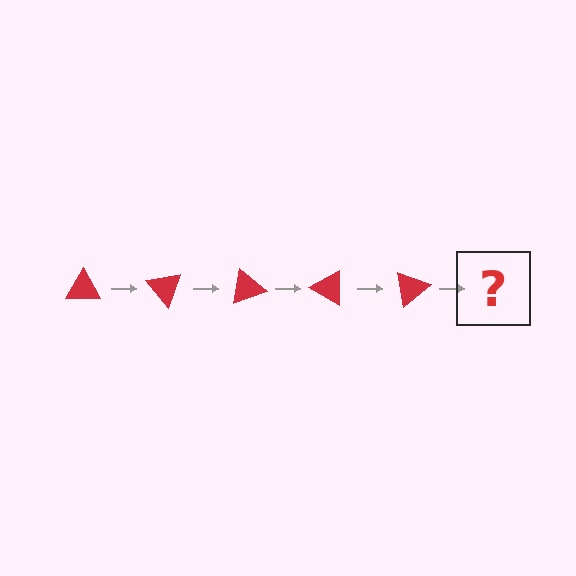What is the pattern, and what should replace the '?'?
The pattern is that the triangle rotates 50 degrees each step. The '?' should be a red triangle rotated 250 degrees.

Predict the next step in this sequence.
The next step is a red triangle rotated 250 degrees.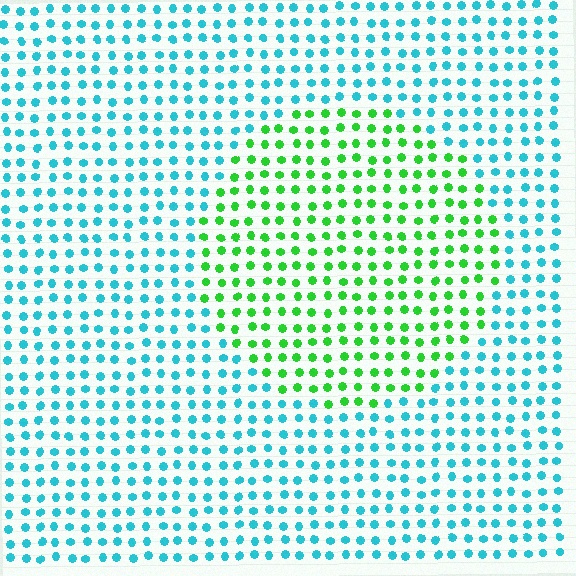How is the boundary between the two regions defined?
The boundary is defined purely by a slight shift in hue (about 62 degrees). Spacing, size, and orientation are identical on both sides.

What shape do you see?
I see a circle.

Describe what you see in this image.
The image is filled with small cyan elements in a uniform arrangement. A circle-shaped region is visible where the elements are tinted to a slightly different hue, forming a subtle color boundary.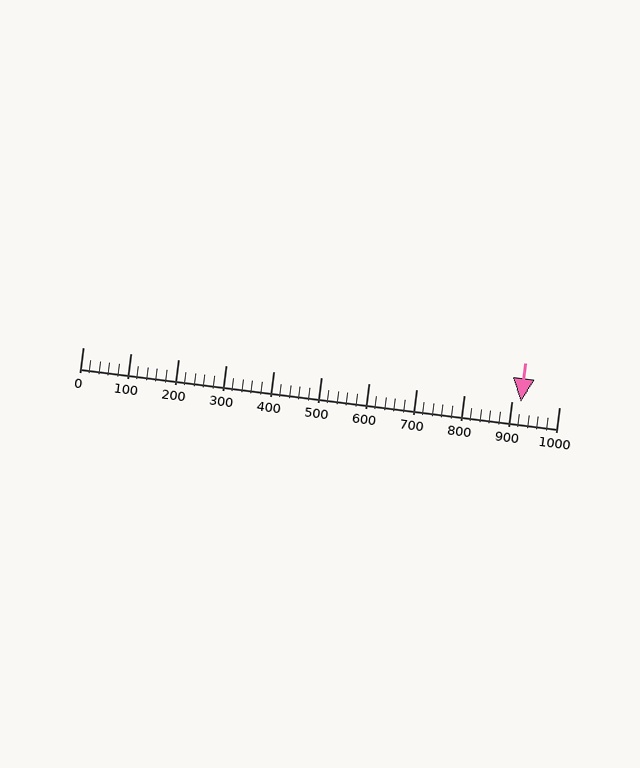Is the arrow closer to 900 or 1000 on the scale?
The arrow is closer to 900.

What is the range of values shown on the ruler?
The ruler shows values from 0 to 1000.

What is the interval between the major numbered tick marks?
The major tick marks are spaced 100 units apart.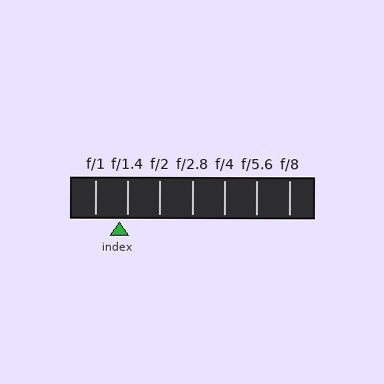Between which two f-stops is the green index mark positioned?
The index mark is between f/1 and f/1.4.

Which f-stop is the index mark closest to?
The index mark is closest to f/1.4.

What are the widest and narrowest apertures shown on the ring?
The widest aperture shown is f/1 and the narrowest is f/8.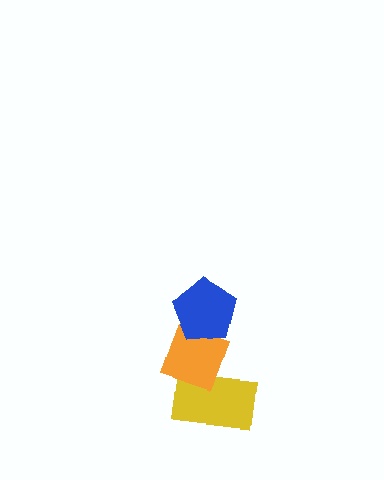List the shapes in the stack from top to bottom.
From top to bottom: the blue pentagon, the orange diamond, the yellow rectangle.